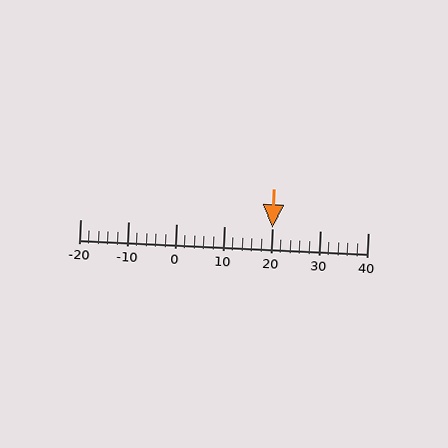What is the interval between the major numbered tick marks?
The major tick marks are spaced 10 units apart.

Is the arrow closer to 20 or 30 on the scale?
The arrow is closer to 20.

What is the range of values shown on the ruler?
The ruler shows values from -20 to 40.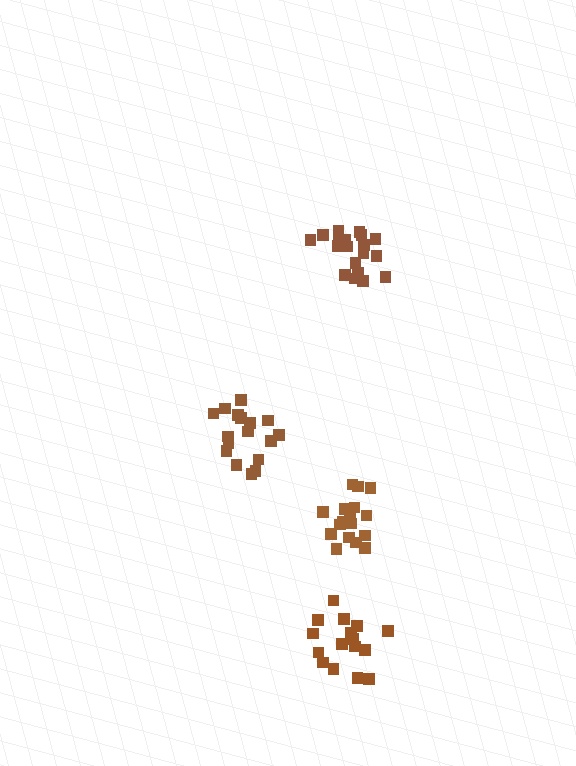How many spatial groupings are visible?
There are 4 spatial groupings.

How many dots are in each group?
Group 1: 19 dots, Group 2: 17 dots, Group 3: 17 dots, Group 4: 16 dots (69 total).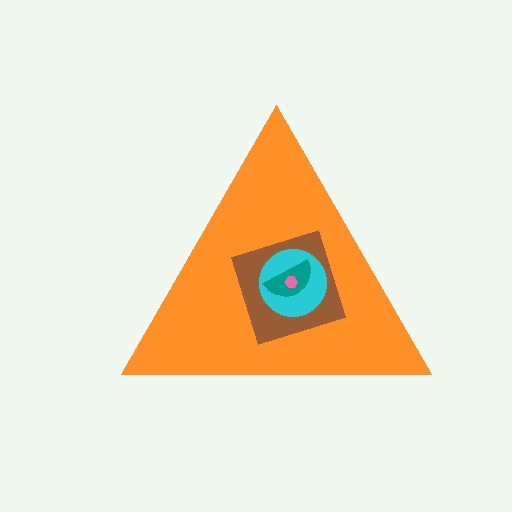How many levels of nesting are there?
5.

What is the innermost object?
The pink hexagon.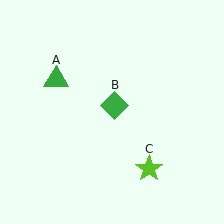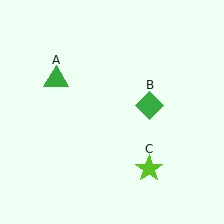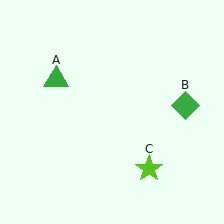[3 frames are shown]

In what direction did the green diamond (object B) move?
The green diamond (object B) moved right.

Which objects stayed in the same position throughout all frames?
Green triangle (object A) and lime star (object C) remained stationary.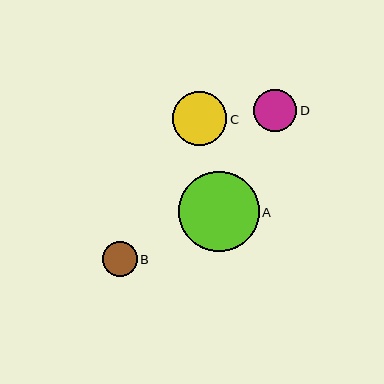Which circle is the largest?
Circle A is the largest with a size of approximately 80 pixels.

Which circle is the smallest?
Circle B is the smallest with a size of approximately 35 pixels.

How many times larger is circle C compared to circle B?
Circle C is approximately 1.5 times the size of circle B.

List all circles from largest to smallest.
From largest to smallest: A, C, D, B.